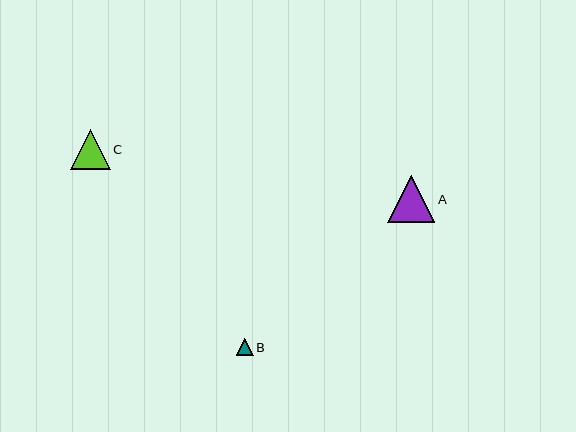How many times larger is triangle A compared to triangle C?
Triangle A is approximately 1.2 times the size of triangle C.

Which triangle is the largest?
Triangle A is the largest with a size of approximately 47 pixels.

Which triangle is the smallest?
Triangle B is the smallest with a size of approximately 17 pixels.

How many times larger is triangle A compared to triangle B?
Triangle A is approximately 2.8 times the size of triangle B.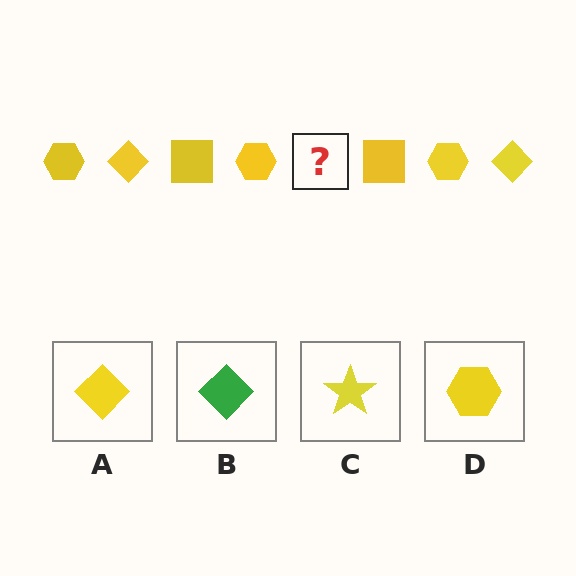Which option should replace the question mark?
Option A.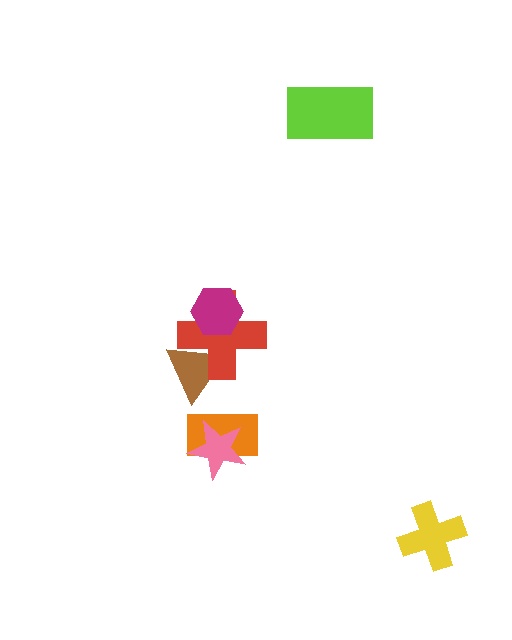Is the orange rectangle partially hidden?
Yes, it is partially covered by another shape.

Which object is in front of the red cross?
The magenta hexagon is in front of the red cross.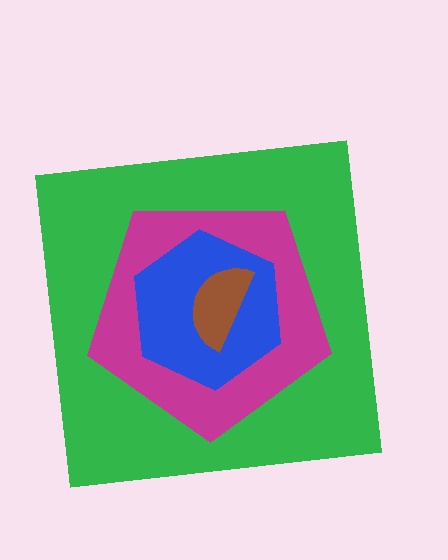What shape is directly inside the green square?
The magenta pentagon.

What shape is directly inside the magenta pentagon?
The blue hexagon.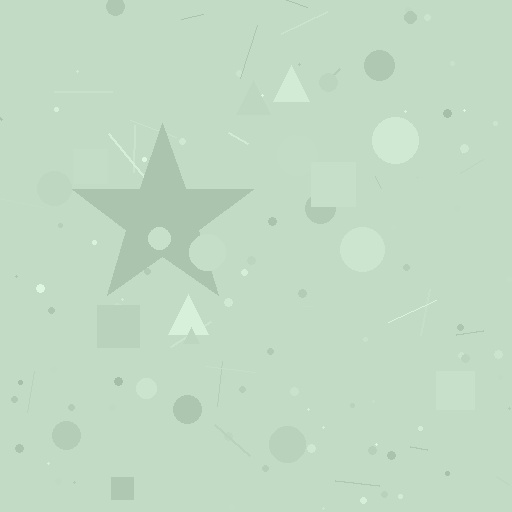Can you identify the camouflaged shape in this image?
The camouflaged shape is a star.